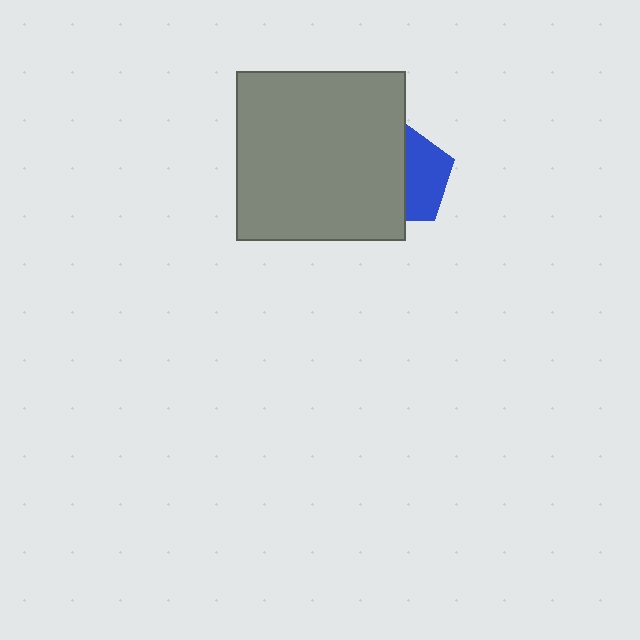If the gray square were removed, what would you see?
You would see the complete blue pentagon.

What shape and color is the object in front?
The object in front is a gray square.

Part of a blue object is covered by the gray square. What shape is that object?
It is a pentagon.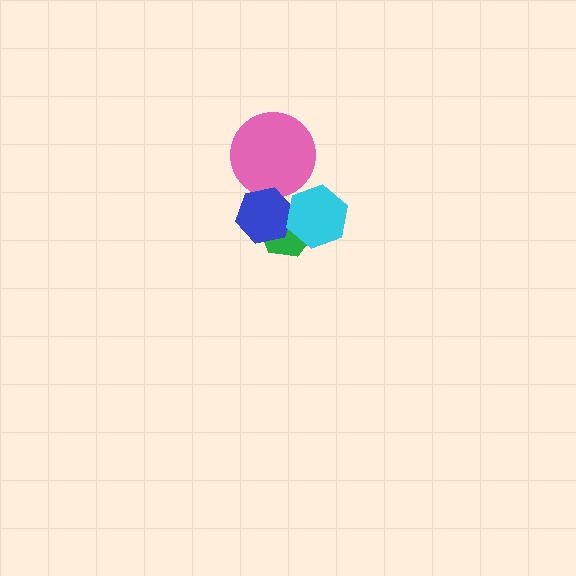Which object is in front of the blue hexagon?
The cyan hexagon is in front of the blue hexagon.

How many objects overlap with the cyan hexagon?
2 objects overlap with the cyan hexagon.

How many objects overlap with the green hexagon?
2 objects overlap with the green hexagon.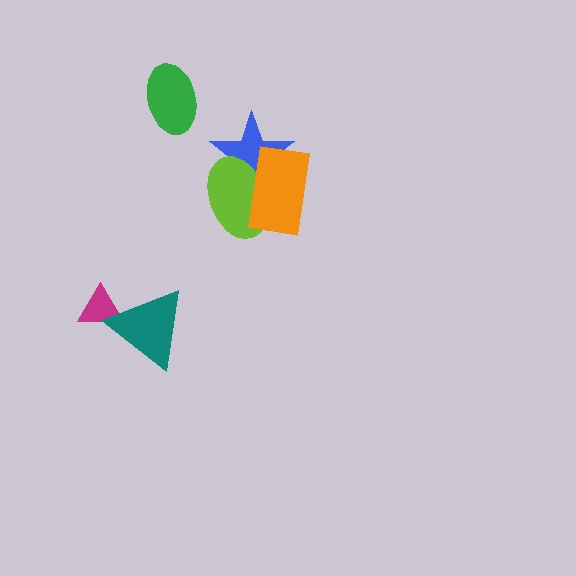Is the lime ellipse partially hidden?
Yes, it is partially covered by another shape.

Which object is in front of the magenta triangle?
The teal triangle is in front of the magenta triangle.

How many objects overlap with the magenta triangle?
1 object overlaps with the magenta triangle.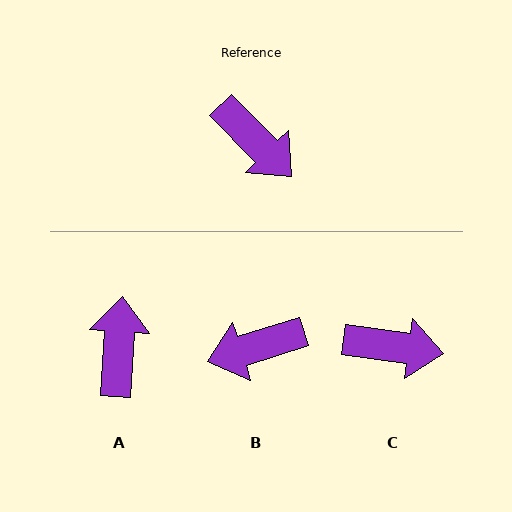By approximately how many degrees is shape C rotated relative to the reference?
Approximately 38 degrees counter-clockwise.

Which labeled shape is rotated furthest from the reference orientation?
A, about 132 degrees away.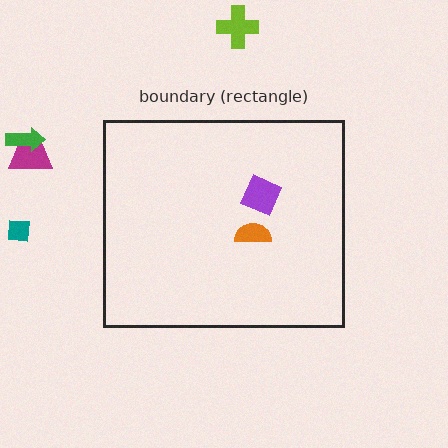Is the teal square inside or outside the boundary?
Outside.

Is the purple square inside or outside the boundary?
Inside.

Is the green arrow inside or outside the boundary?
Outside.